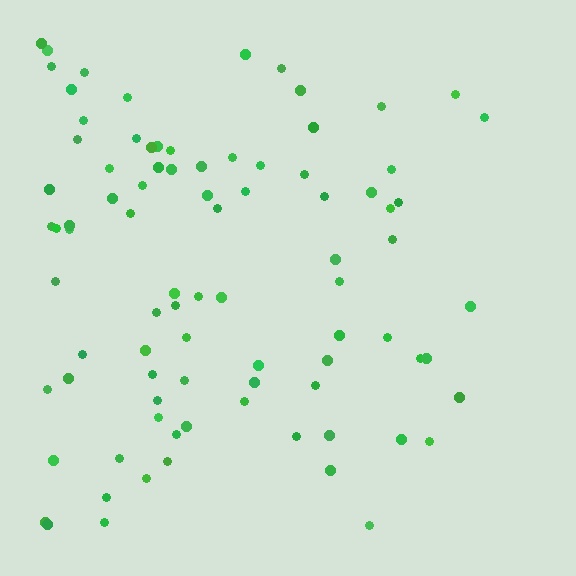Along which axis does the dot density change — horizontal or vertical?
Horizontal.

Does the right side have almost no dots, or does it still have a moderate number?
Still a moderate number, just noticeably fewer than the left.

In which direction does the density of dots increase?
From right to left, with the left side densest.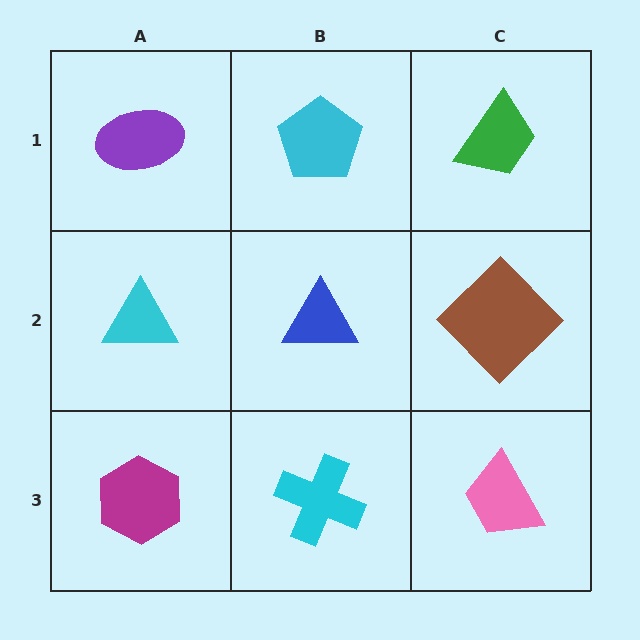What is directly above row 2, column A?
A purple ellipse.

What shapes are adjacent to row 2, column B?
A cyan pentagon (row 1, column B), a cyan cross (row 3, column B), a cyan triangle (row 2, column A), a brown diamond (row 2, column C).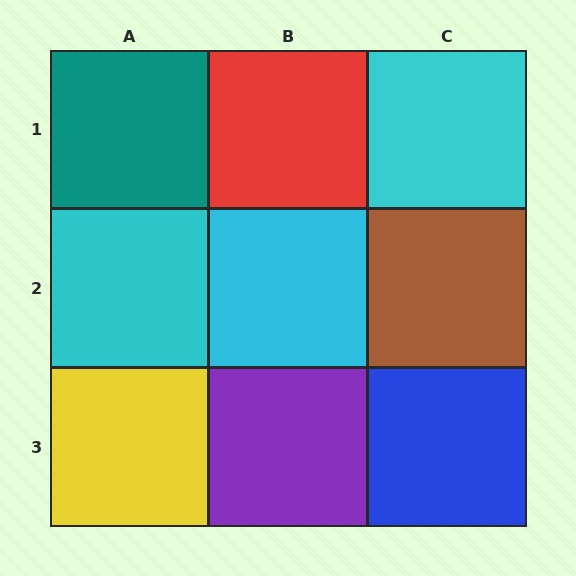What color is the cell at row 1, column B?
Red.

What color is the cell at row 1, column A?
Teal.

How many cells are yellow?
1 cell is yellow.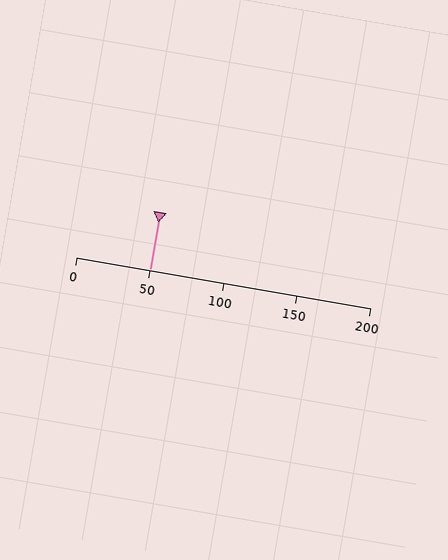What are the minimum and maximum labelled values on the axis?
The axis runs from 0 to 200.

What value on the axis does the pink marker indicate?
The marker indicates approximately 50.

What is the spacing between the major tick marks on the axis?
The major ticks are spaced 50 apart.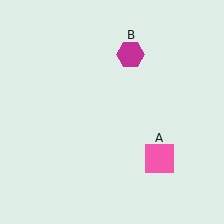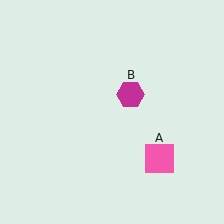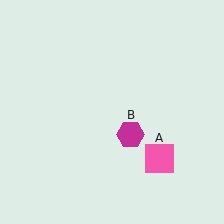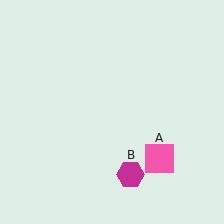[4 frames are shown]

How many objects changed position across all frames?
1 object changed position: magenta hexagon (object B).